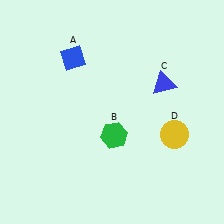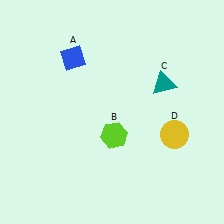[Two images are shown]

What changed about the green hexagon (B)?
In Image 1, B is green. In Image 2, it changed to lime.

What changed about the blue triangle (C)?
In Image 1, C is blue. In Image 2, it changed to teal.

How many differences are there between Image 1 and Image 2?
There are 2 differences between the two images.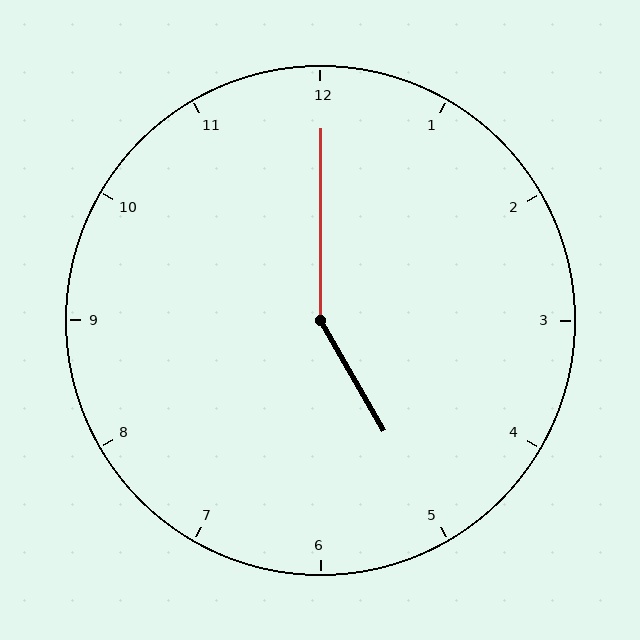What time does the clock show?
5:00.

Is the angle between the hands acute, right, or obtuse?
It is obtuse.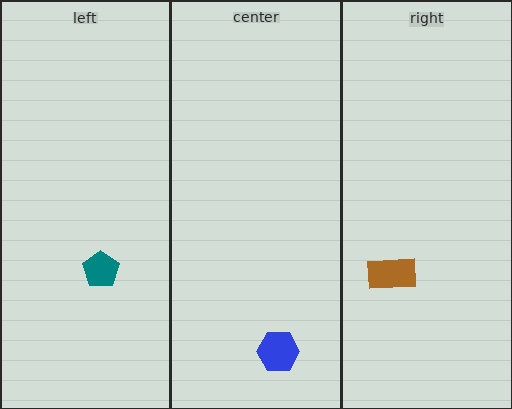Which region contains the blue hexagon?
The center region.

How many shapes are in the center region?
1.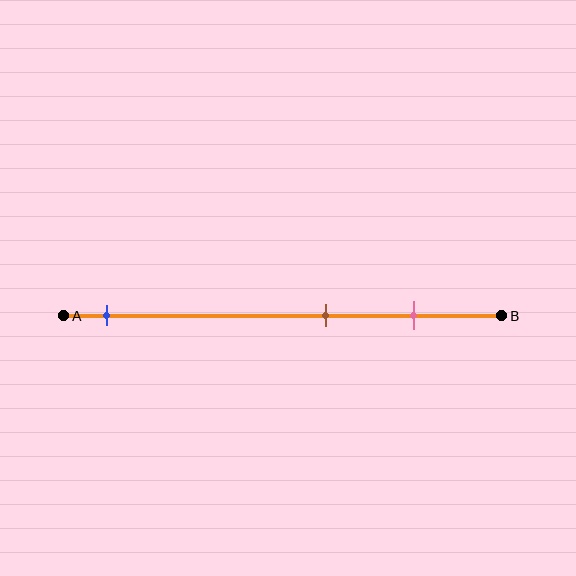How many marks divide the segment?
There are 3 marks dividing the segment.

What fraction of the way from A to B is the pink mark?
The pink mark is approximately 80% (0.8) of the way from A to B.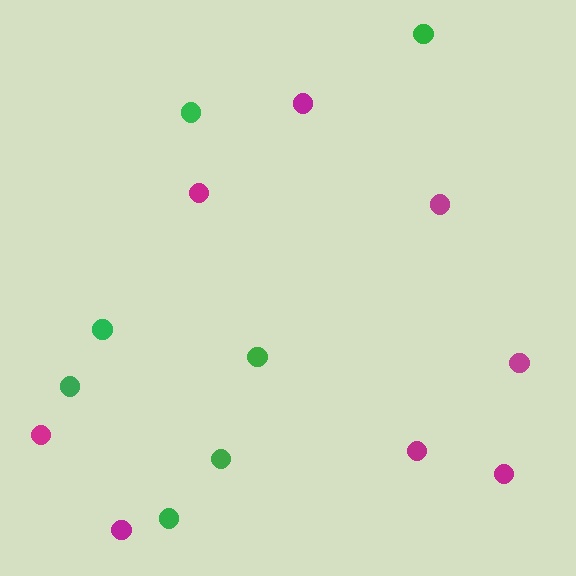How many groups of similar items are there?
There are 2 groups: one group of magenta circles (8) and one group of green circles (7).